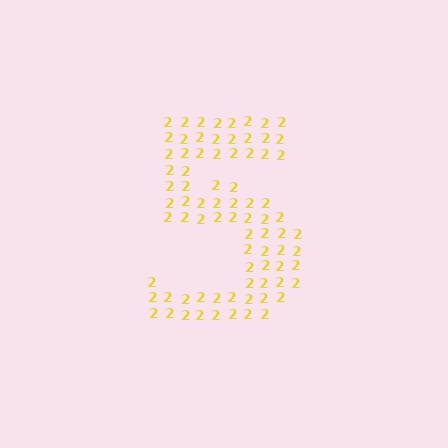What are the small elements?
The small elements are digit 2's.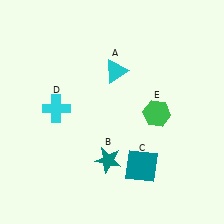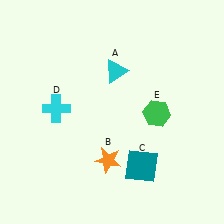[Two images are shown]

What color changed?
The star (B) changed from teal in Image 1 to orange in Image 2.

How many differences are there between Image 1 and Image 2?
There is 1 difference between the two images.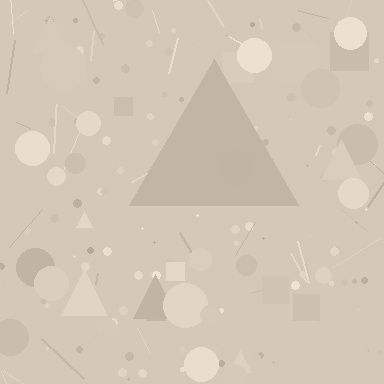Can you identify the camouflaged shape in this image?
The camouflaged shape is a triangle.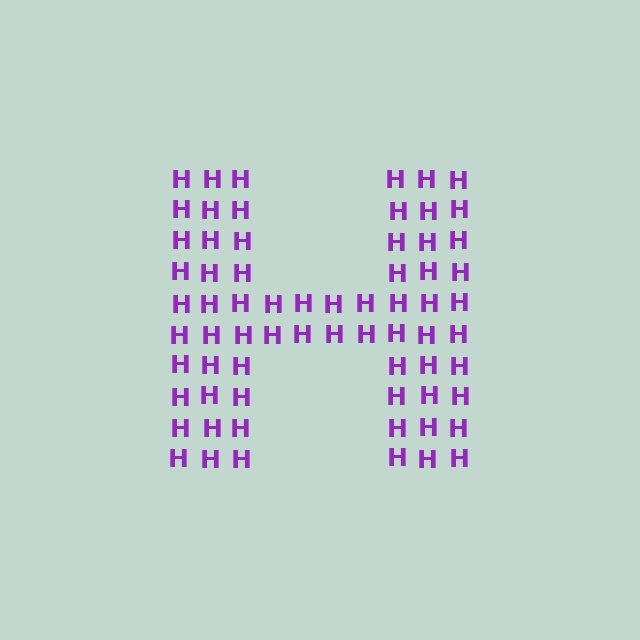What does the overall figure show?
The overall figure shows the letter H.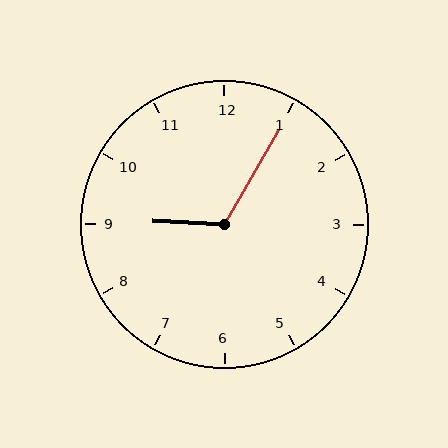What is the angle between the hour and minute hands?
Approximately 118 degrees.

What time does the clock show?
9:05.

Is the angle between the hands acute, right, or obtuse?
It is obtuse.